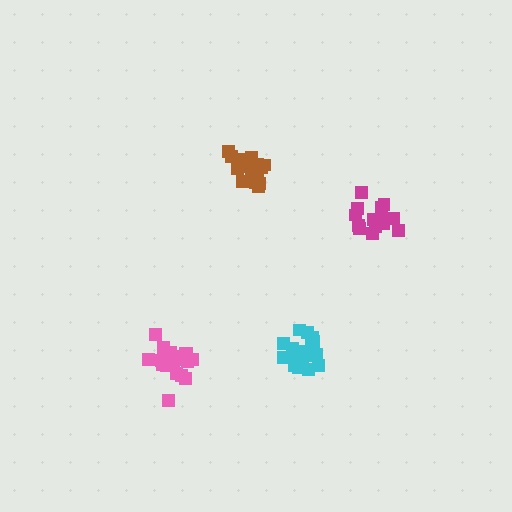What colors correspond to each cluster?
The clusters are colored: brown, cyan, magenta, pink.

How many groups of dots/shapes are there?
There are 4 groups.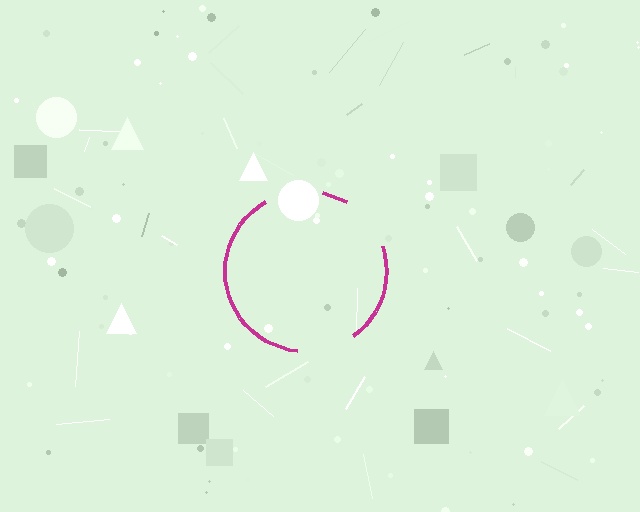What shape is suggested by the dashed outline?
The dashed outline suggests a circle.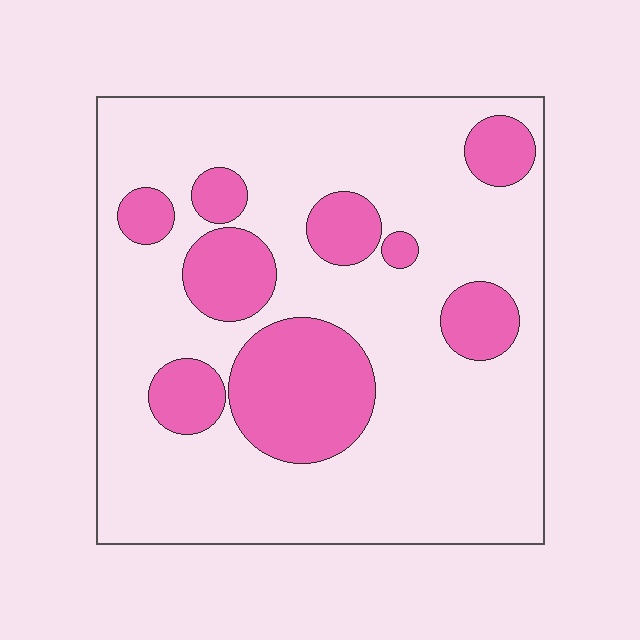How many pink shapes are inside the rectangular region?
9.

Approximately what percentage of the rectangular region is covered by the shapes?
Approximately 25%.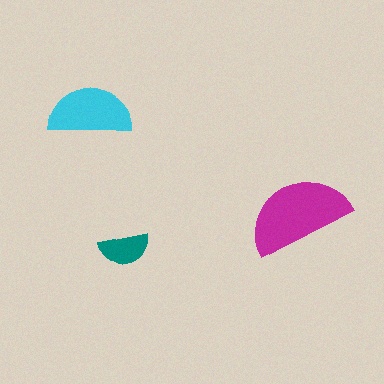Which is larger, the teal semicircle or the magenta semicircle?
The magenta one.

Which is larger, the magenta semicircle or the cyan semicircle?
The magenta one.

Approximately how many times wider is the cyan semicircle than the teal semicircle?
About 1.5 times wider.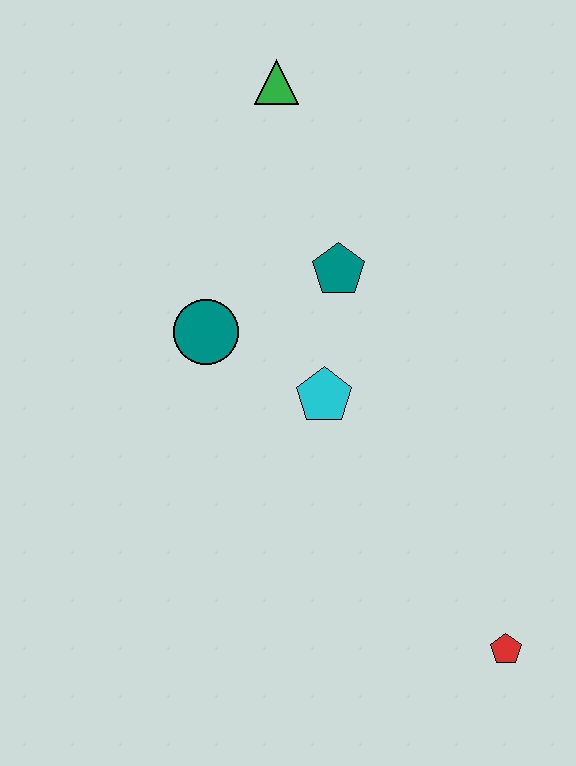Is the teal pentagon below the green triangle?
Yes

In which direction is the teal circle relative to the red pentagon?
The teal circle is above the red pentagon.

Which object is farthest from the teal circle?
The red pentagon is farthest from the teal circle.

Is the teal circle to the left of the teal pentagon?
Yes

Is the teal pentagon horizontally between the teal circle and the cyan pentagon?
No